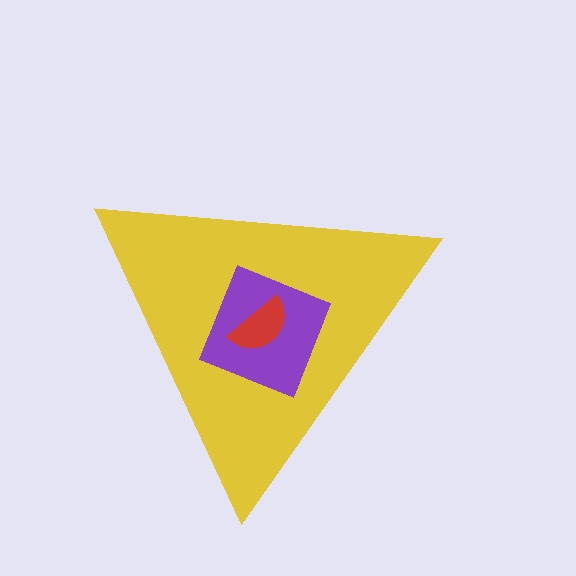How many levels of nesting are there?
3.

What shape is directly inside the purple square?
The red semicircle.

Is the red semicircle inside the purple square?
Yes.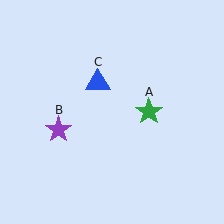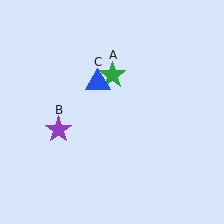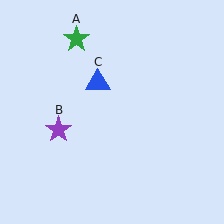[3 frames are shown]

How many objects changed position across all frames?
1 object changed position: green star (object A).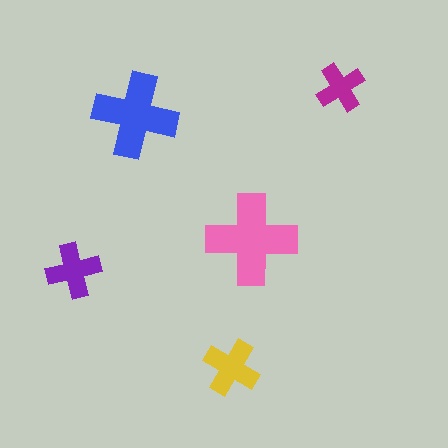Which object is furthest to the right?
The magenta cross is rightmost.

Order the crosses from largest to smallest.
the pink one, the blue one, the yellow one, the purple one, the magenta one.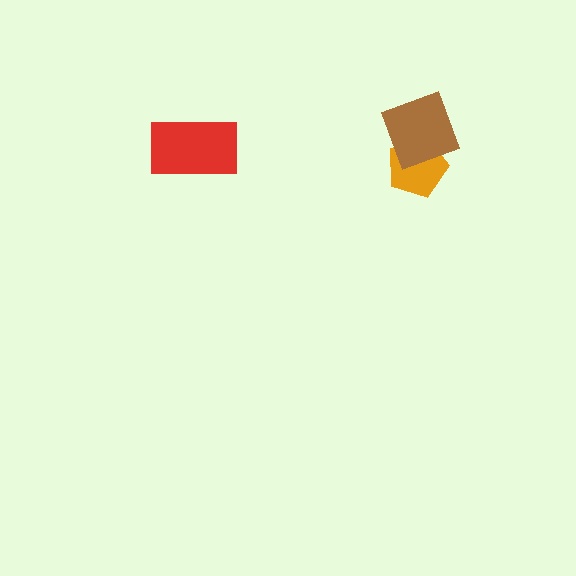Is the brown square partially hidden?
No, no other shape covers it.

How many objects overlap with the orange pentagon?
1 object overlaps with the orange pentagon.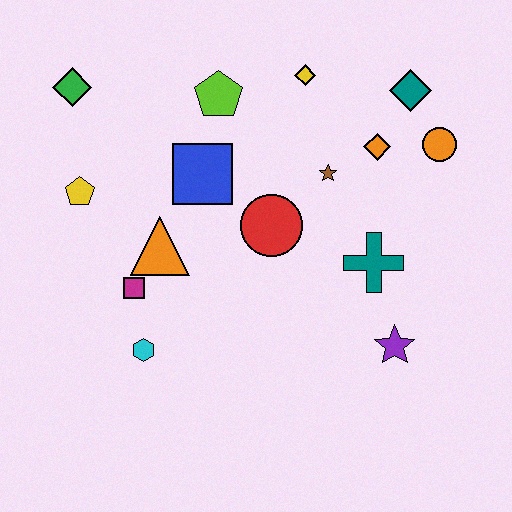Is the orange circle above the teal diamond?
No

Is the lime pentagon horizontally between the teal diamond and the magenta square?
Yes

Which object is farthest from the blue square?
The purple star is farthest from the blue square.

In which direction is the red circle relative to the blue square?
The red circle is to the right of the blue square.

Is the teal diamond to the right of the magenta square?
Yes